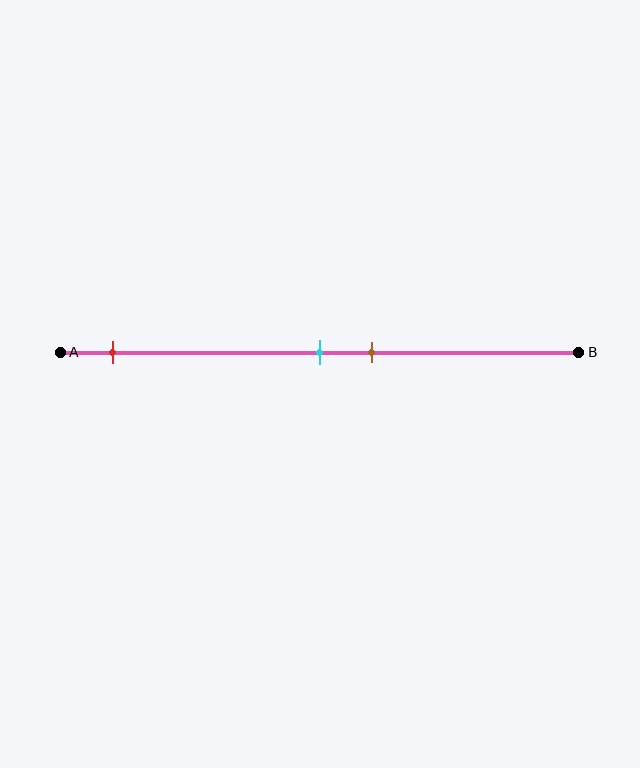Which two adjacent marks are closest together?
The cyan and brown marks are the closest adjacent pair.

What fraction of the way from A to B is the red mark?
The red mark is approximately 10% (0.1) of the way from A to B.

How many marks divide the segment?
There are 3 marks dividing the segment.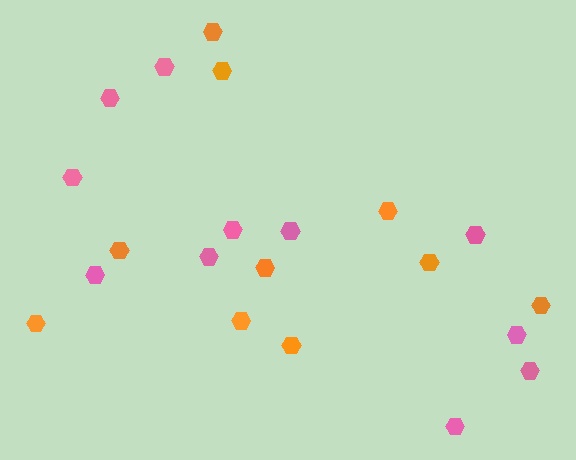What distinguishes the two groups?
There are 2 groups: one group of orange hexagons (10) and one group of pink hexagons (11).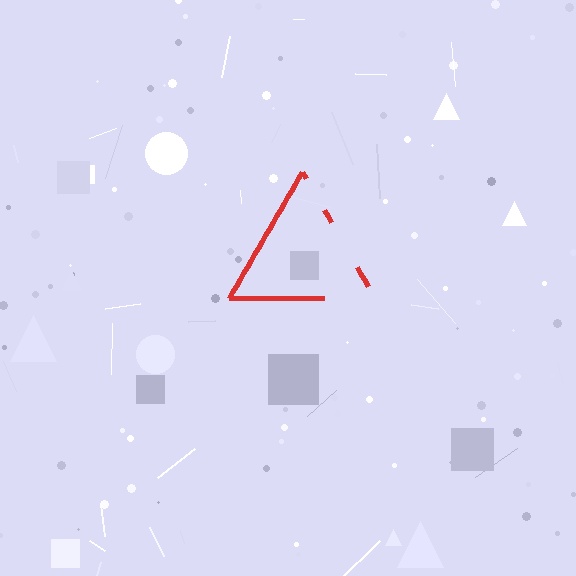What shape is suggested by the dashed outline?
The dashed outline suggests a triangle.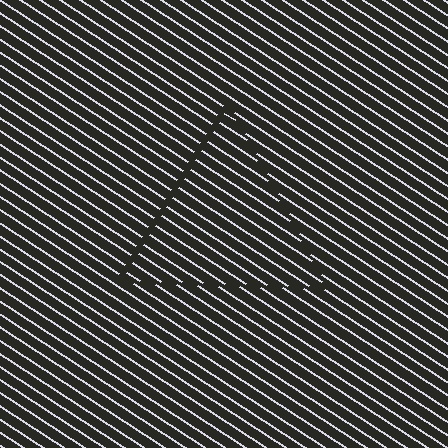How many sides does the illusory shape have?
3 sides — the line-ends trace a triangle.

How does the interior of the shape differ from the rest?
The interior of the shape contains the same grating, shifted by half a period — the contour is defined by the phase discontinuity where line-ends from the inner and outer gratings abut.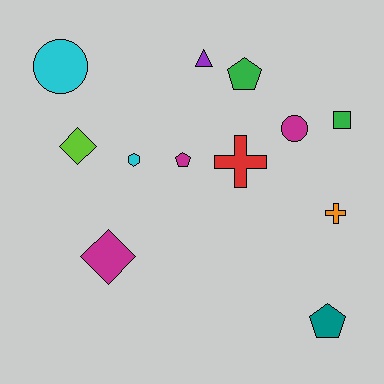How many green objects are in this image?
There are 2 green objects.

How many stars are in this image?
There are no stars.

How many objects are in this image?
There are 12 objects.